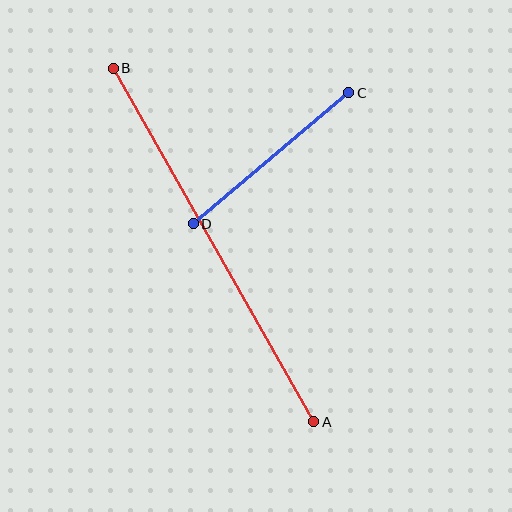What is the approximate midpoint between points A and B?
The midpoint is at approximately (214, 245) pixels.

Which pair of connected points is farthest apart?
Points A and B are farthest apart.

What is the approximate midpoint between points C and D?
The midpoint is at approximately (271, 158) pixels.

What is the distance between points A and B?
The distance is approximately 406 pixels.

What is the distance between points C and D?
The distance is approximately 203 pixels.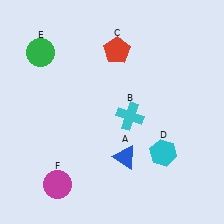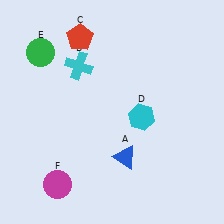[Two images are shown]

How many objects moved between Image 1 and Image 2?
3 objects moved between the two images.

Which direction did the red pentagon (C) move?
The red pentagon (C) moved left.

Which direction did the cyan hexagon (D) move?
The cyan hexagon (D) moved up.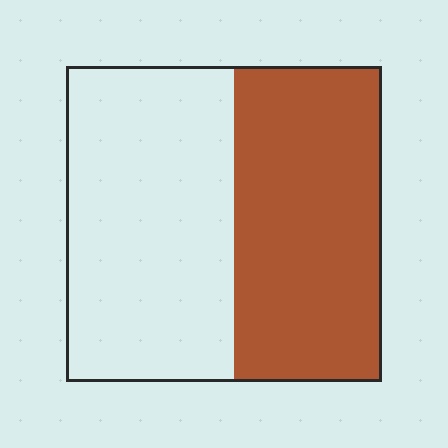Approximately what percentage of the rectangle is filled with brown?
Approximately 45%.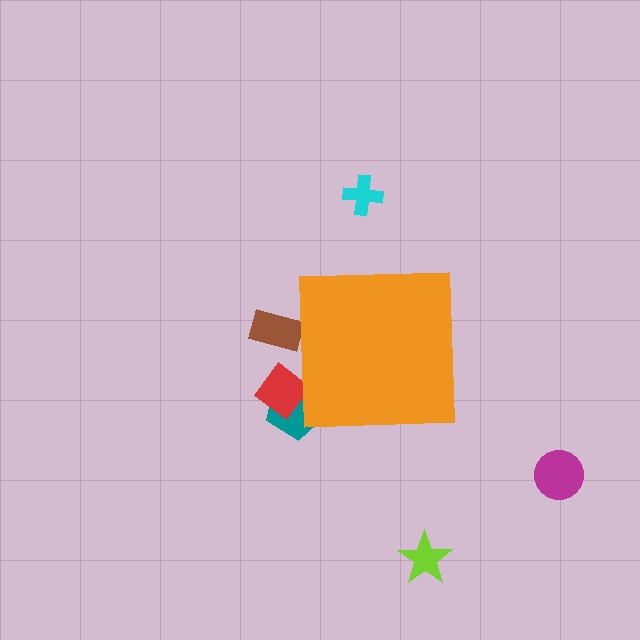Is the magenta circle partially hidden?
No, the magenta circle is fully visible.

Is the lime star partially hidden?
No, the lime star is fully visible.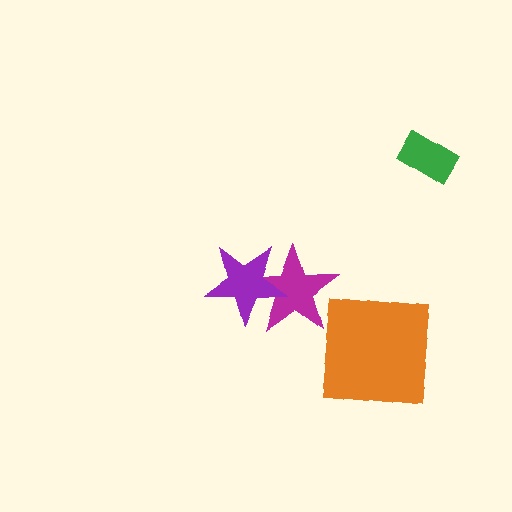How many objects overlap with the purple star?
1 object overlaps with the purple star.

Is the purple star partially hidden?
No, no other shape covers it.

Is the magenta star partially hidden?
Yes, it is partially covered by another shape.